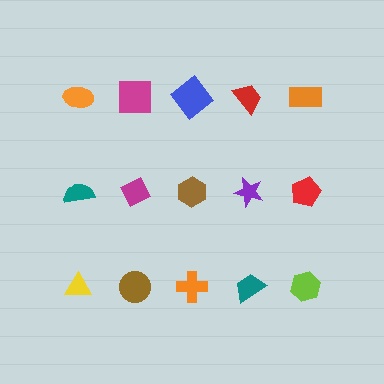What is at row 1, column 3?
A blue diamond.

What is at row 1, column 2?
A magenta square.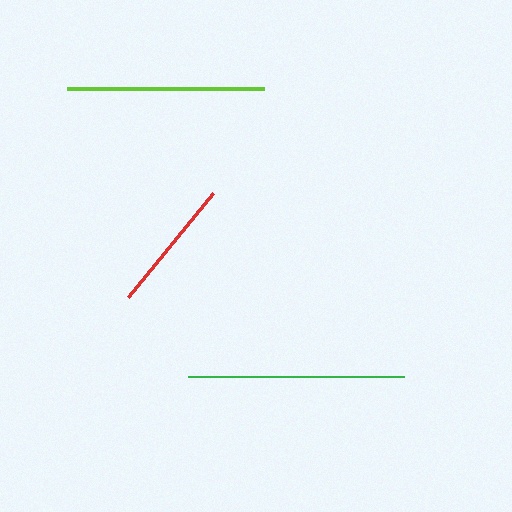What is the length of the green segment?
The green segment is approximately 215 pixels long.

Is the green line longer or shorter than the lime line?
The green line is longer than the lime line.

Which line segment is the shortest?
The red line is the shortest at approximately 134 pixels.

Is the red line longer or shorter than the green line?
The green line is longer than the red line.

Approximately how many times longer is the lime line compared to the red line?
The lime line is approximately 1.5 times the length of the red line.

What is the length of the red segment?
The red segment is approximately 134 pixels long.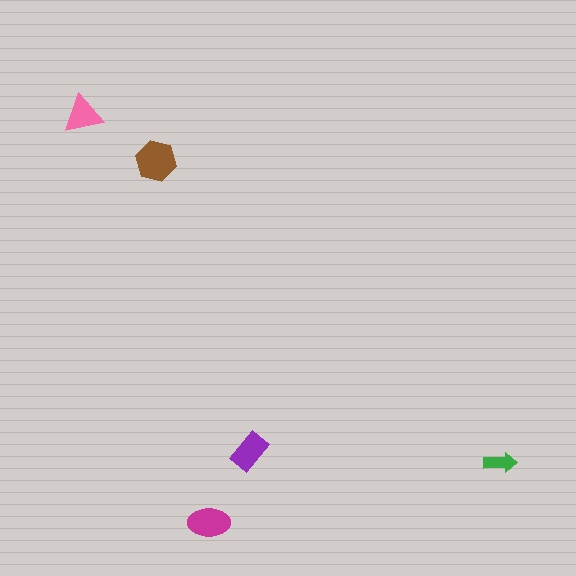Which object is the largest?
The brown hexagon.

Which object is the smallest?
The green arrow.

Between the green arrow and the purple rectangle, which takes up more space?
The purple rectangle.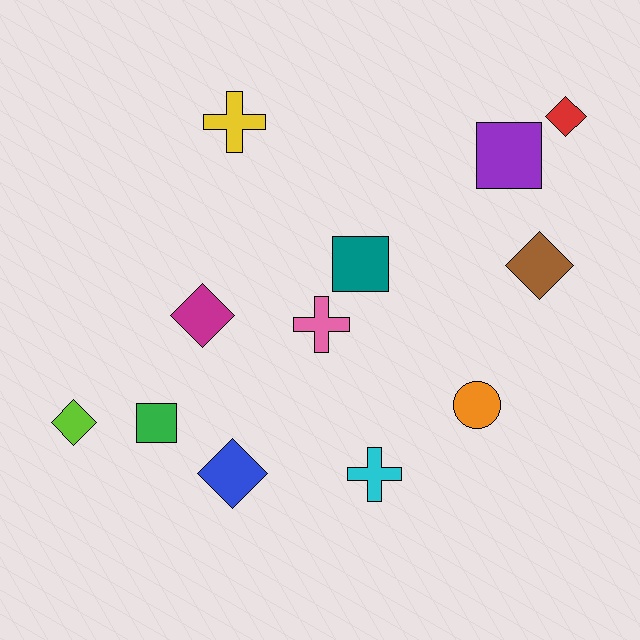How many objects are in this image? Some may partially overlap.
There are 12 objects.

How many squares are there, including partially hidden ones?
There are 3 squares.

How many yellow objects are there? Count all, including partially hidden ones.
There is 1 yellow object.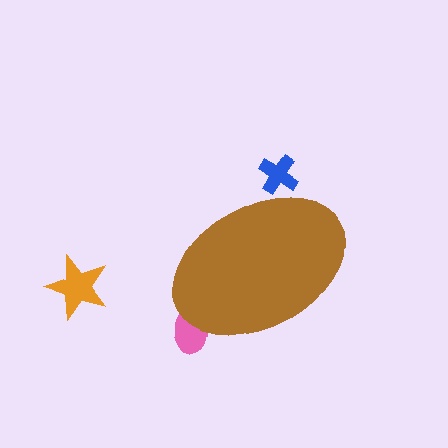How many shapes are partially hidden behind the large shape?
2 shapes are partially hidden.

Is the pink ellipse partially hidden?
Yes, the pink ellipse is partially hidden behind the brown ellipse.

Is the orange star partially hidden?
No, the orange star is fully visible.